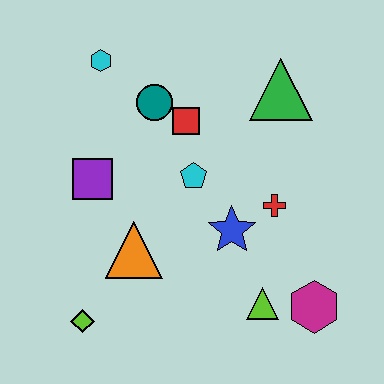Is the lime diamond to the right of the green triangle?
No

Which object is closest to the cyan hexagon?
The teal circle is closest to the cyan hexagon.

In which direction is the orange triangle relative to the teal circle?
The orange triangle is below the teal circle.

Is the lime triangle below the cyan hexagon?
Yes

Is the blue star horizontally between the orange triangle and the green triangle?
Yes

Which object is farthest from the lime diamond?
The green triangle is farthest from the lime diamond.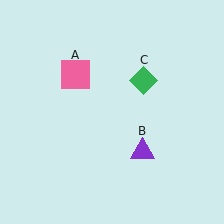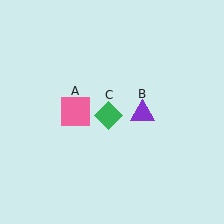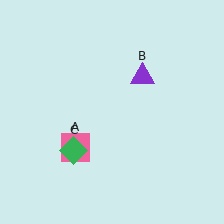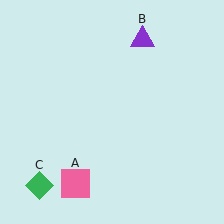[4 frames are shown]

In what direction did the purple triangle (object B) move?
The purple triangle (object B) moved up.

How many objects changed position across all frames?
3 objects changed position: pink square (object A), purple triangle (object B), green diamond (object C).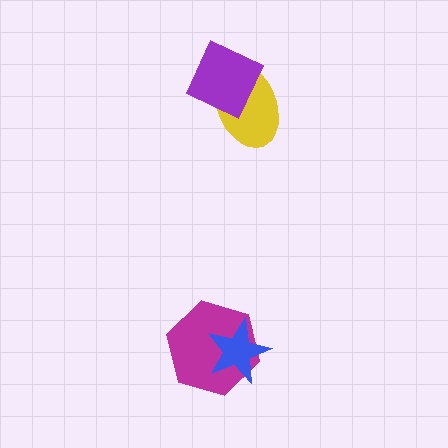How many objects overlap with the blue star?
1 object overlaps with the blue star.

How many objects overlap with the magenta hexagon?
1 object overlaps with the magenta hexagon.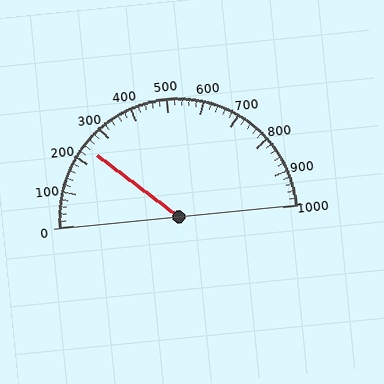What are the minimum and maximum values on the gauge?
The gauge ranges from 0 to 1000.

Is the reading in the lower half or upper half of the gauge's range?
The reading is in the lower half of the range (0 to 1000).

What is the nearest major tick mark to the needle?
The nearest major tick mark is 200.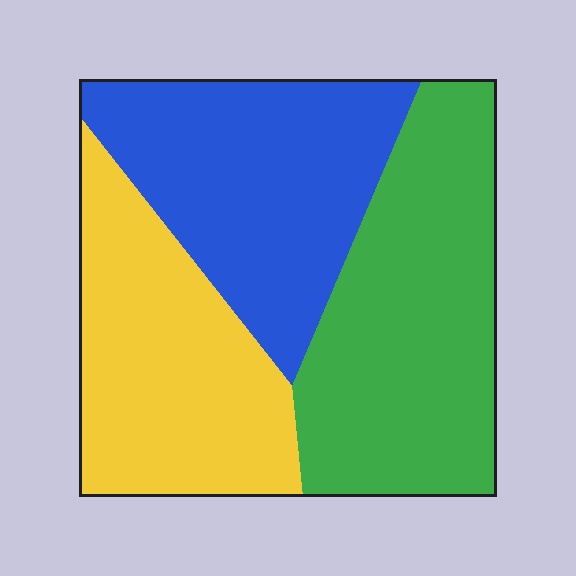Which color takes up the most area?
Green, at roughly 35%.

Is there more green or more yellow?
Green.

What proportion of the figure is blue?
Blue covers roughly 30% of the figure.